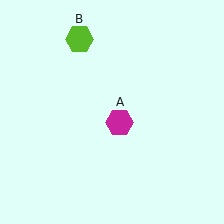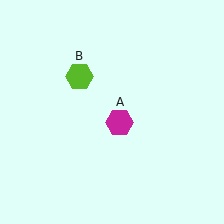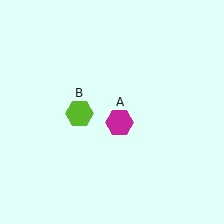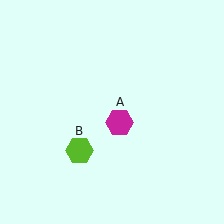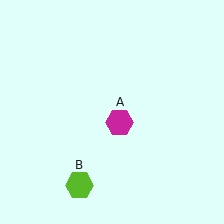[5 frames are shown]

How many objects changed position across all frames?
1 object changed position: lime hexagon (object B).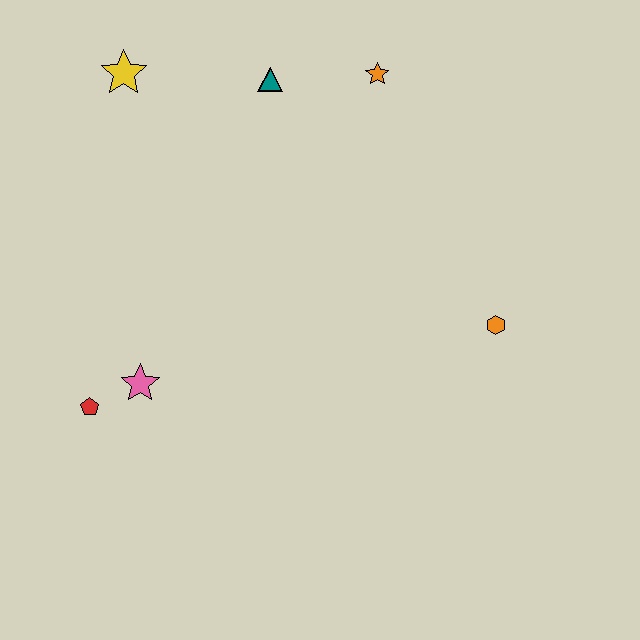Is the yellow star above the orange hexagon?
Yes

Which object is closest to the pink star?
The red pentagon is closest to the pink star.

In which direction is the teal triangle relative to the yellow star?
The teal triangle is to the right of the yellow star.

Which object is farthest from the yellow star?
The orange hexagon is farthest from the yellow star.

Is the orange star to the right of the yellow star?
Yes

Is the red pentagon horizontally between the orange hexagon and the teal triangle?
No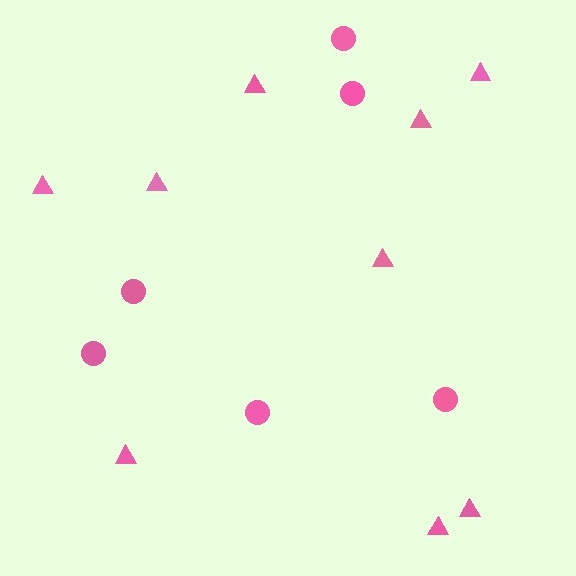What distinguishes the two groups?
There are 2 groups: one group of circles (6) and one group of triangles (9).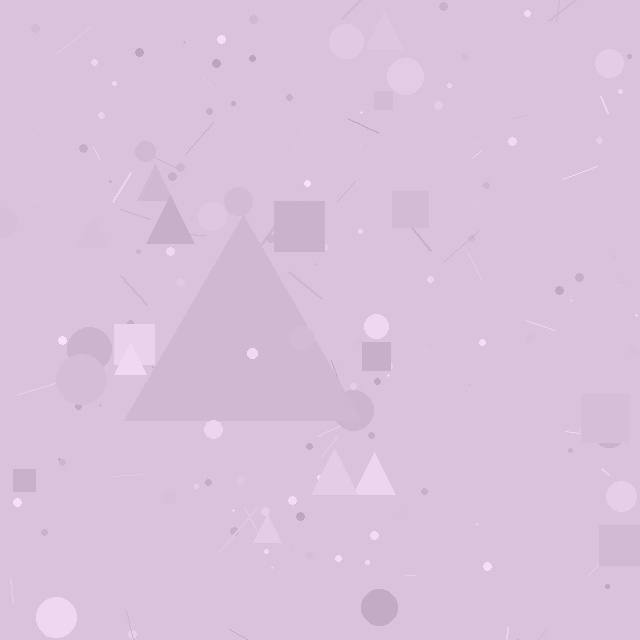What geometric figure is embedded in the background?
A triangle is embedded in the background.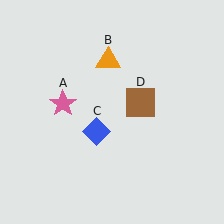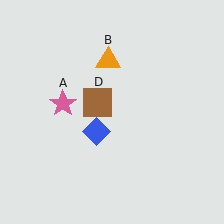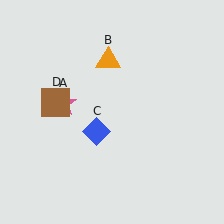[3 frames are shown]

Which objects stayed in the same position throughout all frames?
Pink star (object A) and orange triangle (object B) and blue diamond (object C) remained stationary.